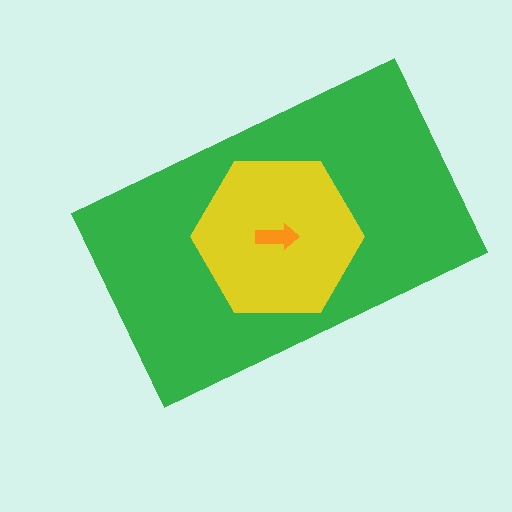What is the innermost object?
The orange arrow.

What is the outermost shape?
The green rectangle.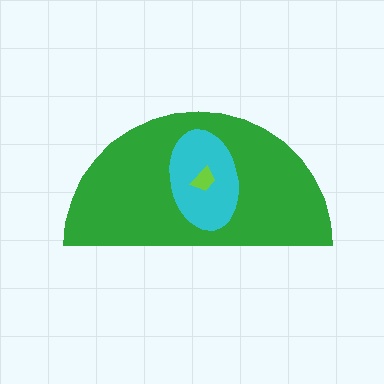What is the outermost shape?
The green semicircle.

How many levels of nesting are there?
3.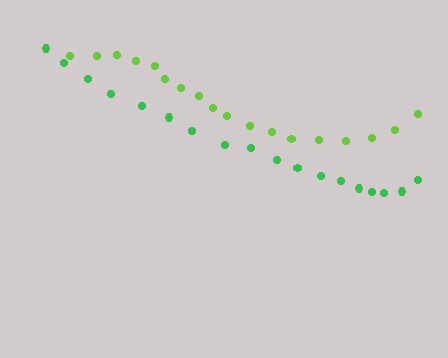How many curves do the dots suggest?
There are 2 distinct paths.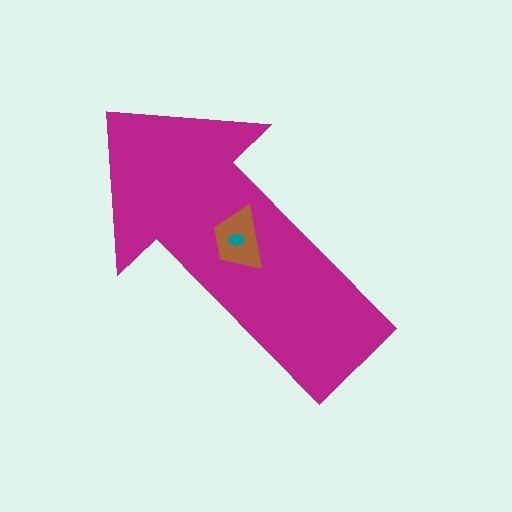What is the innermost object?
The teal ellipse.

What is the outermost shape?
The magenta arrow.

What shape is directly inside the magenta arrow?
The brown trapezoid.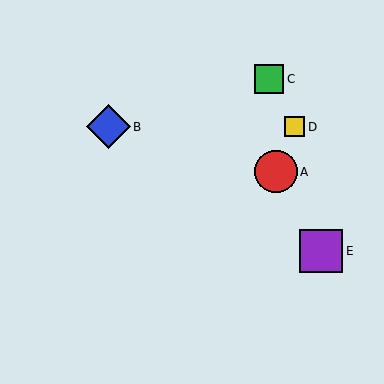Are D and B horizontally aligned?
Yes, both are at y≈127.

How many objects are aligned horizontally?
2 objects (B, D) are aligned horizontally.